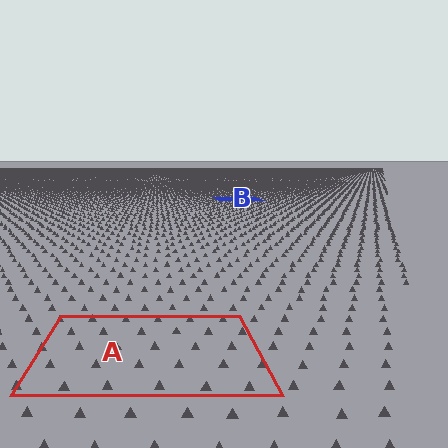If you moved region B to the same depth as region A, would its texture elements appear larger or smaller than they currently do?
They would appear larger. At a closer depth, the same texture elements are projected at a bigger on-screen size.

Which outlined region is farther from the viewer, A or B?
Region B is farther from the viewer — the texture elements inside it appear smaller and more densely packed.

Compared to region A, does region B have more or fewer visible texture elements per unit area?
Region B has more texture elements per unit area — they are packed more densely because it is farther away.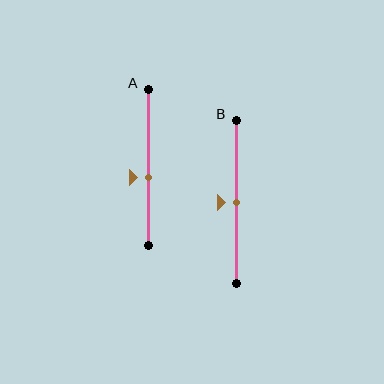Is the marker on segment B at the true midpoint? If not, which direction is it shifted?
Yes, the marker on segment B is at the true midpoint.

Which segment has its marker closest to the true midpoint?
Segment B has its marker closest to the true midpoint.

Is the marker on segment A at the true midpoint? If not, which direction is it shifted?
No, the marker on segment A is shifted downward by about 7% of the segment length.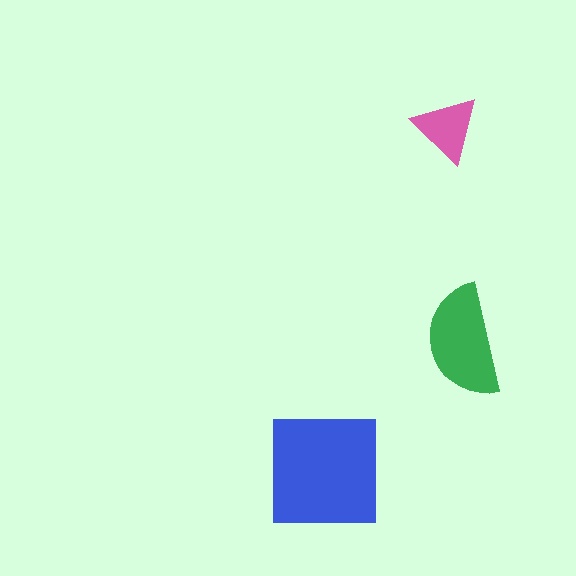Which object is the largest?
The blue square.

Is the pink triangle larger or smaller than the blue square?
Smaller.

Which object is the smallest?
The pink triangle.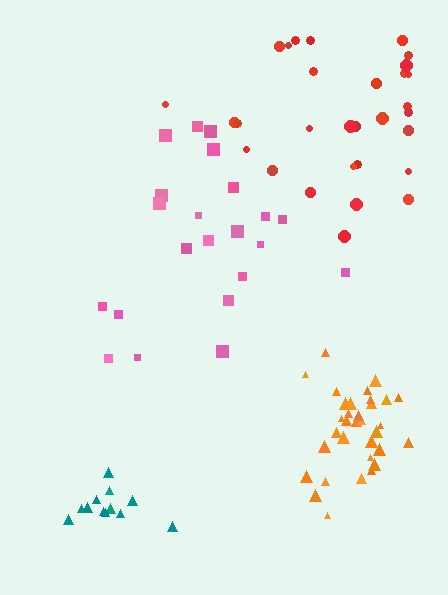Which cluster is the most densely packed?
Orange.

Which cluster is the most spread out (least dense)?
Pink.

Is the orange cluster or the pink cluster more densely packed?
Orange.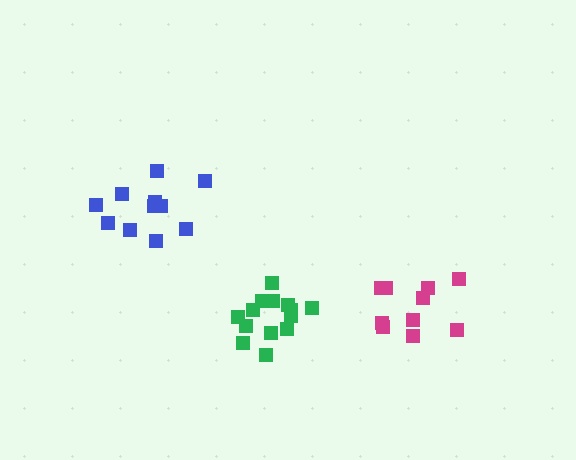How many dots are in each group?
Group 1: 14 dots, Group 2: 11 dots, Group 3: 10 dots (35 total).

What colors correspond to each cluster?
The clusters are colored: green, blue, magenta.